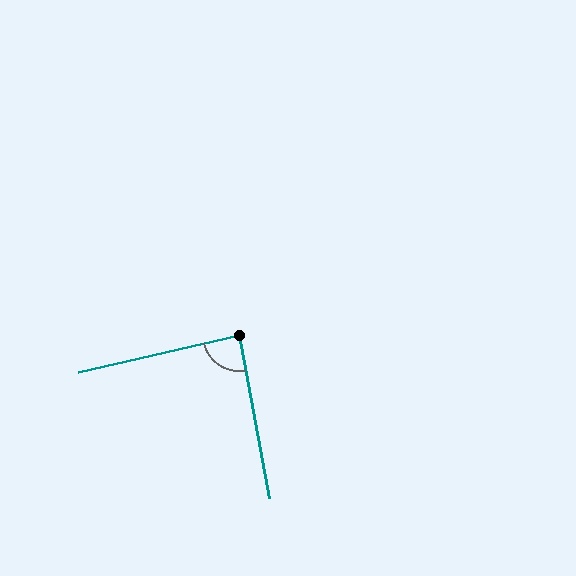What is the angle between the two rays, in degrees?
Approximately 87 degrees.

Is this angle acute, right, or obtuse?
It is approximately a right angle.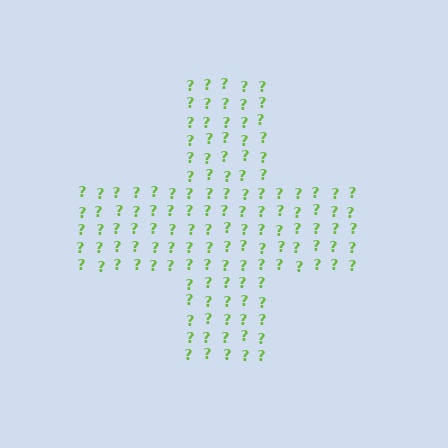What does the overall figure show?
The overall figure shows a cross.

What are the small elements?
The small elements are question marks.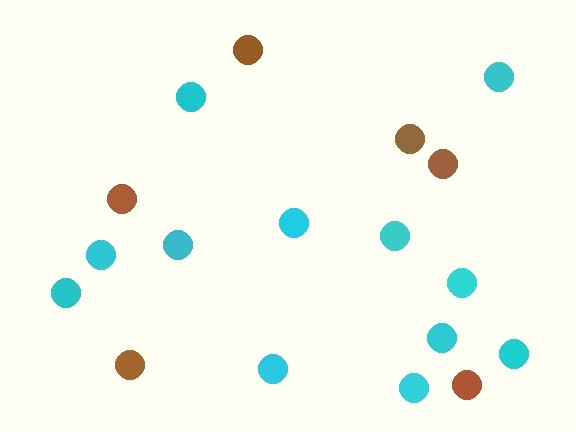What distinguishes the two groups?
There are 2 groups: one group of cyan circles (12) and one group of brown circles (6).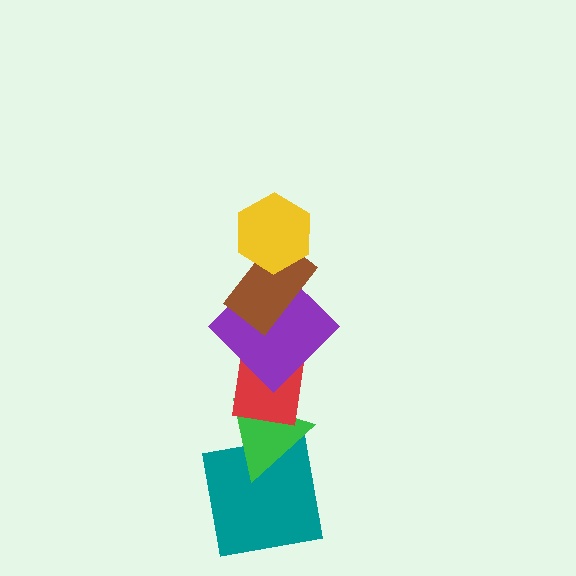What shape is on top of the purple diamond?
The brown rectangle is on top of the purple diamond.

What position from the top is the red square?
The red square is 4th from the top.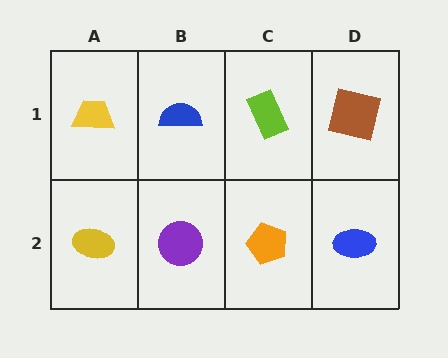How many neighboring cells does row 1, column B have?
3.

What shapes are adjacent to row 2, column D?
A brown square (row 1, column D), an orange pentagon (row 2, column C).